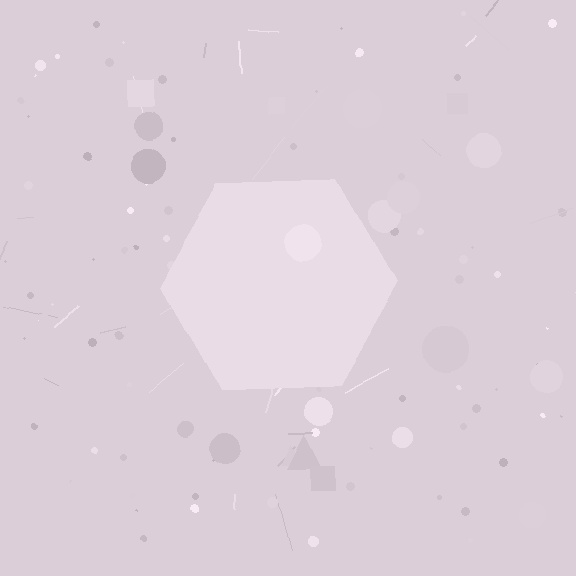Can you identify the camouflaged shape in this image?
The camouflaged shape is a hexagon.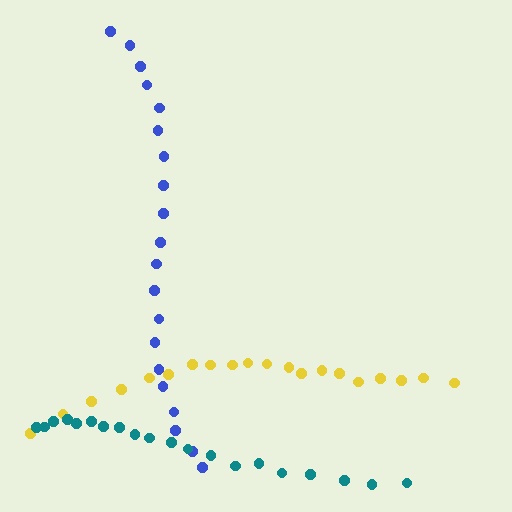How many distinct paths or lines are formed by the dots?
There are 3 distinct paths.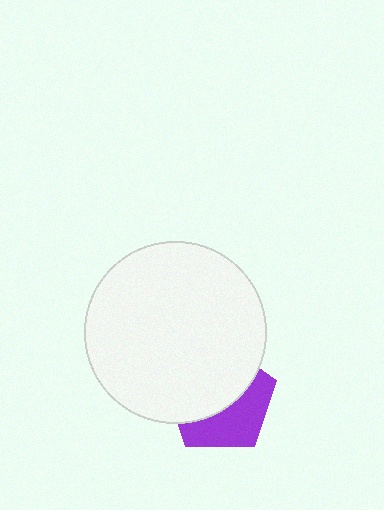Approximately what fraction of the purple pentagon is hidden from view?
Roughly 57% of the purple pentagon is hidden behind the white circle.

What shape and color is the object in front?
The object in front is a white circle.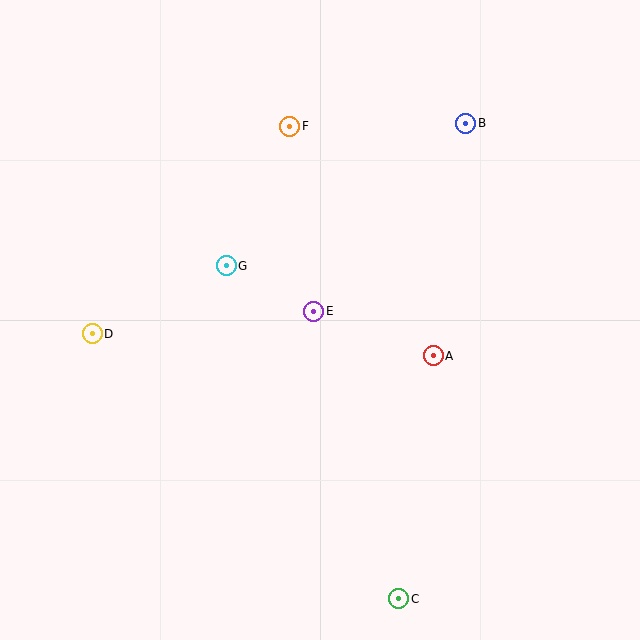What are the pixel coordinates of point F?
Point F is at (290, 126).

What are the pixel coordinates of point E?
Point E is at (314, 311).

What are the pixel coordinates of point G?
Point G is at (226, 266).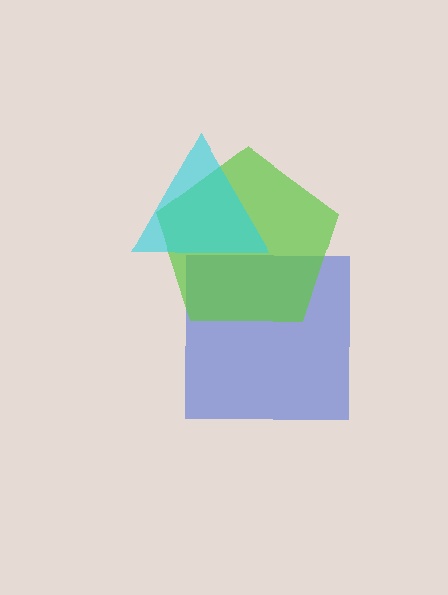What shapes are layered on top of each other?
The layered shapes are: a blue square, a lime pentagon, a cyan triangle.